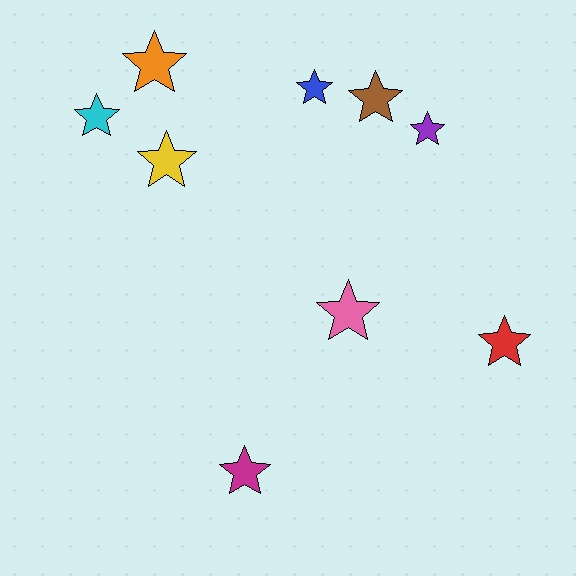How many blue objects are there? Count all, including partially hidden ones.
There is 1 blue object.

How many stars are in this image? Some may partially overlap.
There are 9 stars.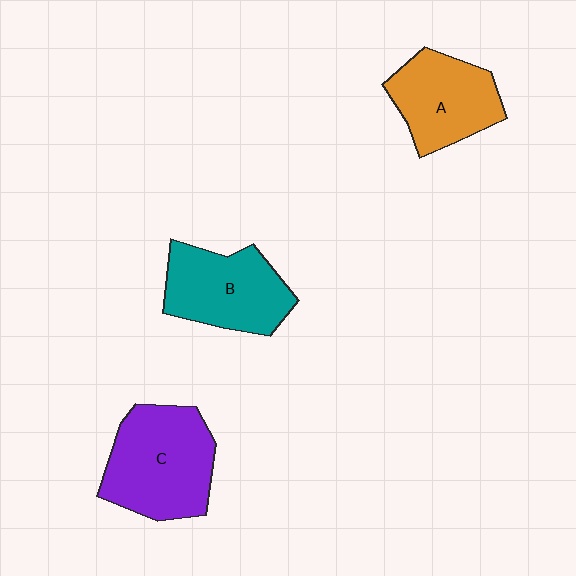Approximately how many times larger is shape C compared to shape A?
Approximately 1.3 times.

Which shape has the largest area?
Shape C (purple).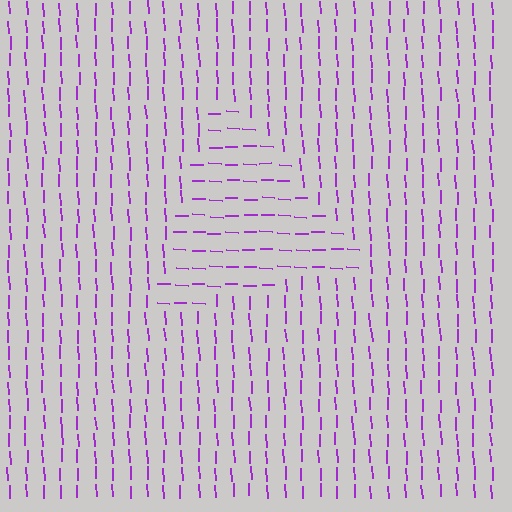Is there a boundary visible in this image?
Yes, there is a texture boundary formed by a change in line orientation.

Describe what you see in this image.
The image is filled with small purple line segments. A triangle region in the image has lines oriented differently from the surrounding lines, creating a visible texture boundary.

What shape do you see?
I see a triangle.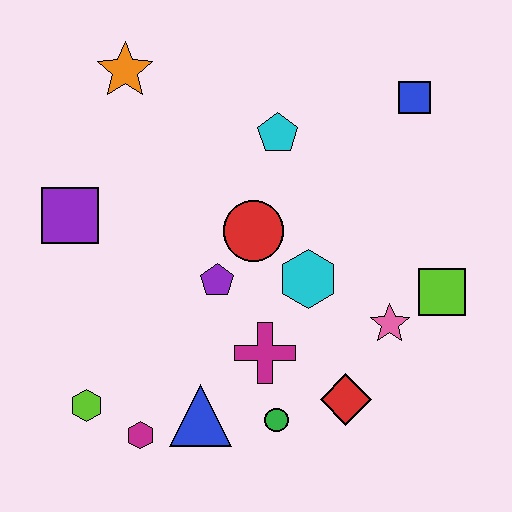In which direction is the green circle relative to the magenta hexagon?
The green circle is to the right of the magenta hexagon.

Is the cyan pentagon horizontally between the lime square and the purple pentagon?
Yes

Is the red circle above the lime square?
Yes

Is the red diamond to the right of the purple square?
Yes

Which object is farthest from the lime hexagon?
The blue square is farthest from the lime hexagon.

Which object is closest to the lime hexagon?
The magenta hexagon is closest to the lime hexagon.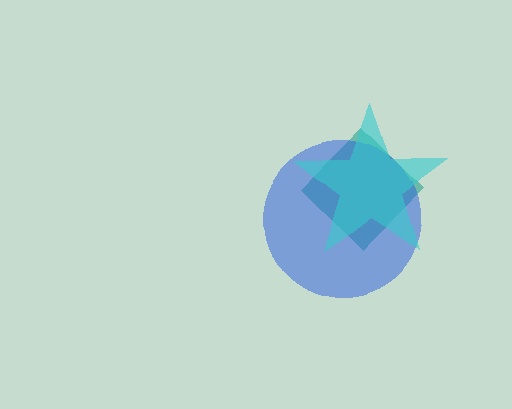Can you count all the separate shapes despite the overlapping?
Yes, there are 3 separate shapes.